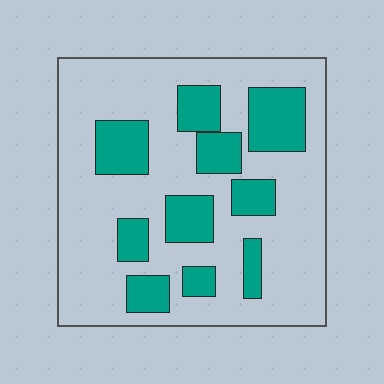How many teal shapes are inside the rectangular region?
10.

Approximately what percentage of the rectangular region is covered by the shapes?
Approximately 30%.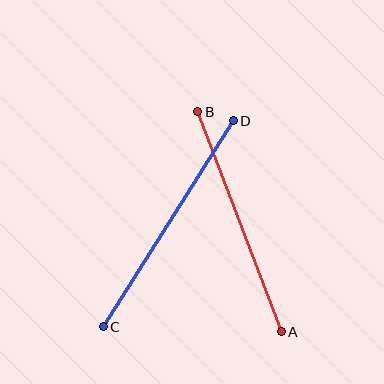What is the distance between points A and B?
The distance is approximately 235 pixels.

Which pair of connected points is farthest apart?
Points C and D are farthest apart.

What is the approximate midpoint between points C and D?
The midpoint is at approximately (168, 224) pixels.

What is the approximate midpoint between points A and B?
The midpoint is at approximately (240, 222) pixels.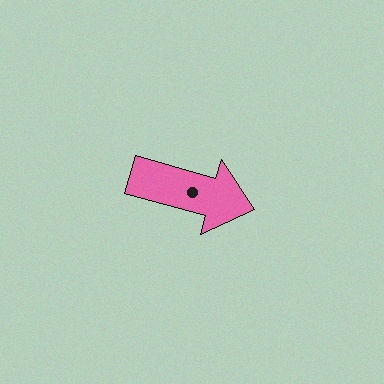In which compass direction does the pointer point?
East.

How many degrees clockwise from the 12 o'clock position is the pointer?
Approximately 106 degrees.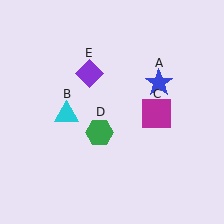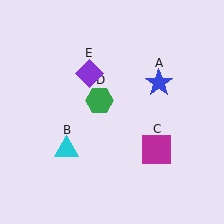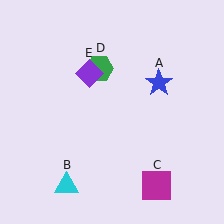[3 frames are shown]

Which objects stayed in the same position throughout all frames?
Blue star (object A) and purple diamond (object E) remained stationary.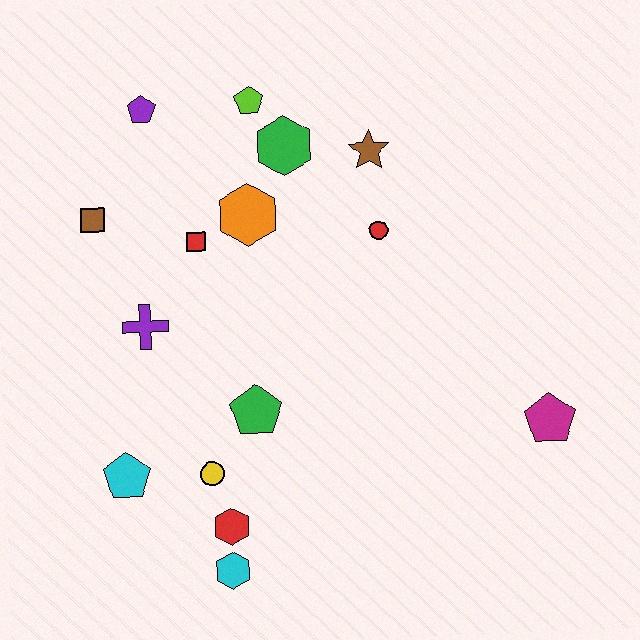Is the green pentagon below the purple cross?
Yes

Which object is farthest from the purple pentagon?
The magenta pentagon is farthest from the purple pentagon.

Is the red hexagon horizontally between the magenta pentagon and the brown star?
No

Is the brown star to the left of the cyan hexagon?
No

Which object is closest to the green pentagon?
The yellow circle is closest to the green pentagon.